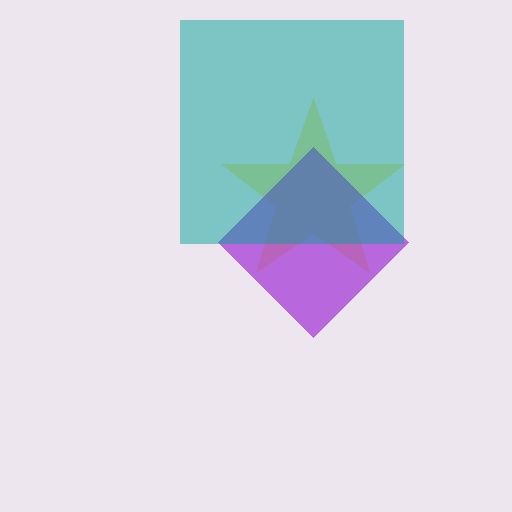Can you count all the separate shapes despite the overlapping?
Yes, there are 3 separate shapes.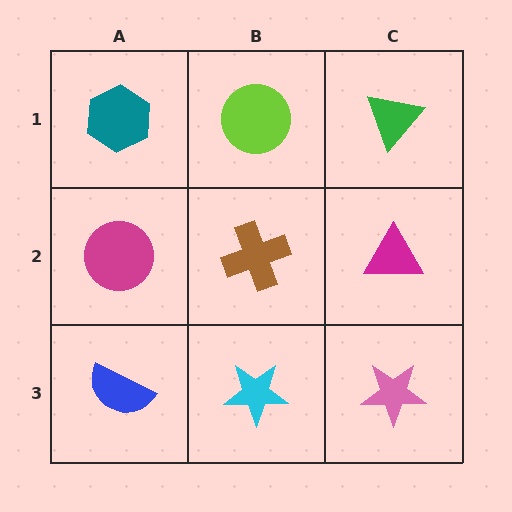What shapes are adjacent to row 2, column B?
A lime circle (row 1, column B), a cyan star (row 3, column B), a magenta circle (row 2, column A), a magenta triangle (row 2, column C).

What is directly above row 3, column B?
A brown cross.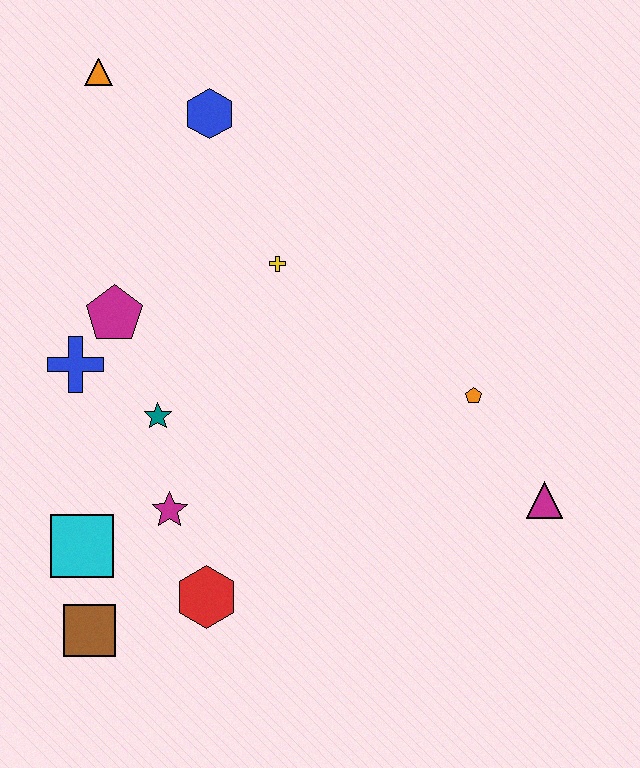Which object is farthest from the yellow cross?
The brown square is farthest from the yellow cross.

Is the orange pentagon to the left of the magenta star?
No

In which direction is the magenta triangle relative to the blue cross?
The magenta triangle is to the right of the blue cross.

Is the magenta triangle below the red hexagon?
No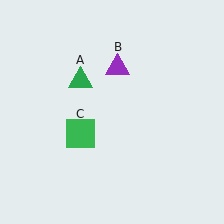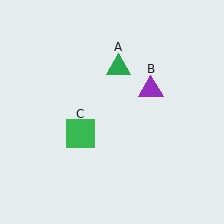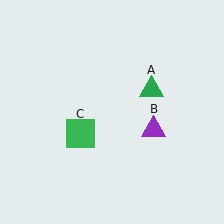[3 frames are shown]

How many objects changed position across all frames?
2 objects changed position: green triangle (object A), purple triangle (object B).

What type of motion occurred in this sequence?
The green triangle (object A), purple triangle (object B) rotated clockwise around the center of the scene.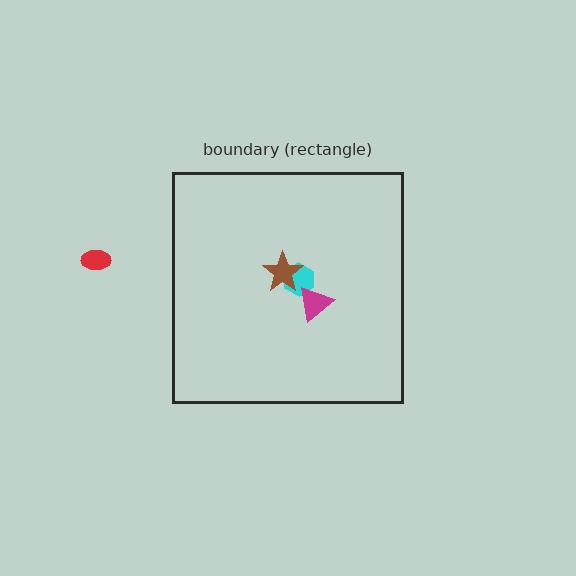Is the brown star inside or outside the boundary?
Inside.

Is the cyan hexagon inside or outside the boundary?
Inside.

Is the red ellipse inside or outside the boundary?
Outside.